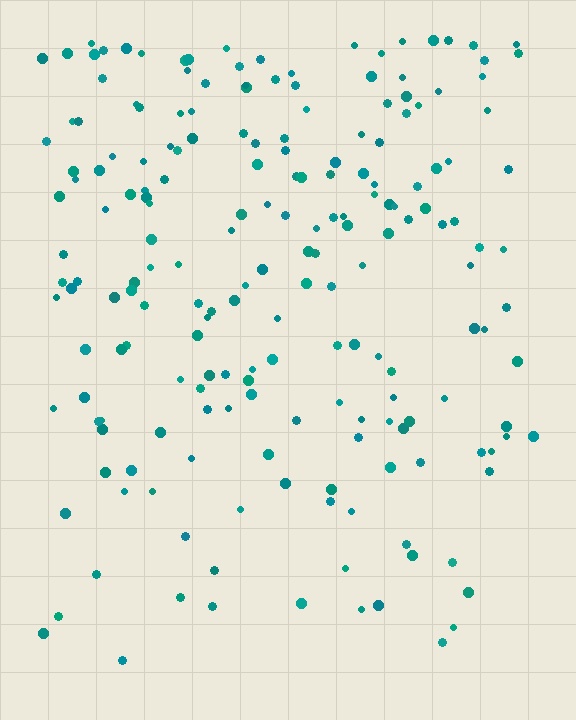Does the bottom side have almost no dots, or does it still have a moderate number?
Still a moderate number, just noticeably fewer than the top.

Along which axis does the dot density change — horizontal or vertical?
Vertical.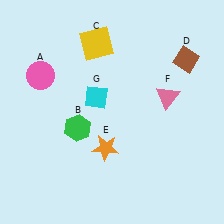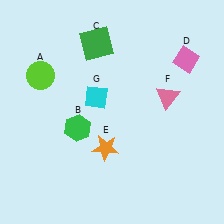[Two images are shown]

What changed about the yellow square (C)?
In Image 1, C is yellow. In Image 2, it changed to green.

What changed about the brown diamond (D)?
In Image 1, D is brown. In Image 2, it changed to pink.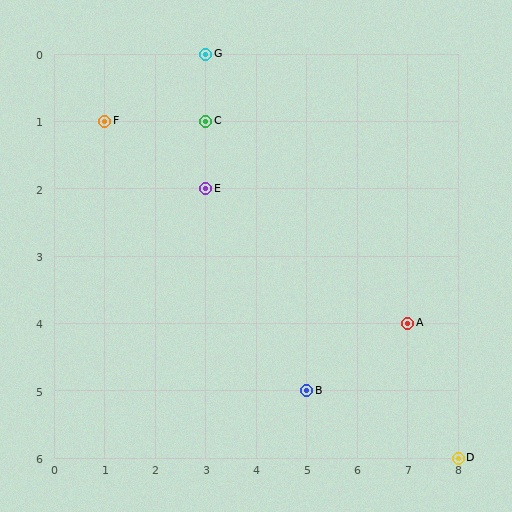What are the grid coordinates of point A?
Point A is at grid coordinates (7, 4).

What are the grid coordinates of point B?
Point B is at grid coordinates (5, 5).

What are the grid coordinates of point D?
Point D is at grid coordinates (8, 6).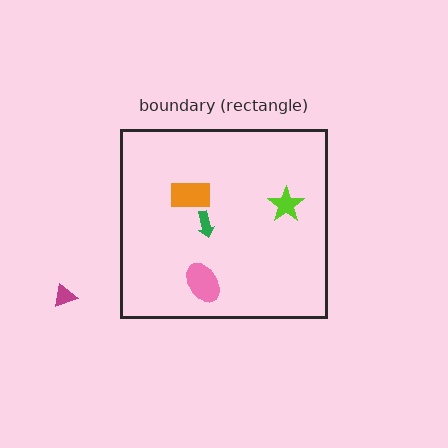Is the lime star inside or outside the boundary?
Inside.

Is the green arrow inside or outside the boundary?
Inside.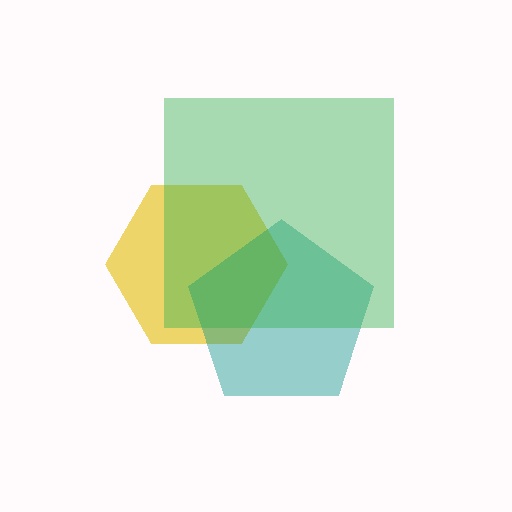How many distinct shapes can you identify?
There are 3 distinct shapes: a yellow hexagon, a teal pentagon, a green square.